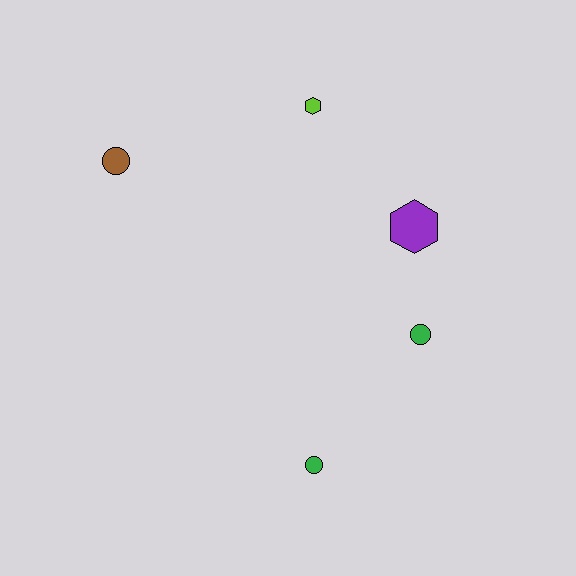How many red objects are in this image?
There are no red objects.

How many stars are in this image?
There are no stars.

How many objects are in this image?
There are 5 objects.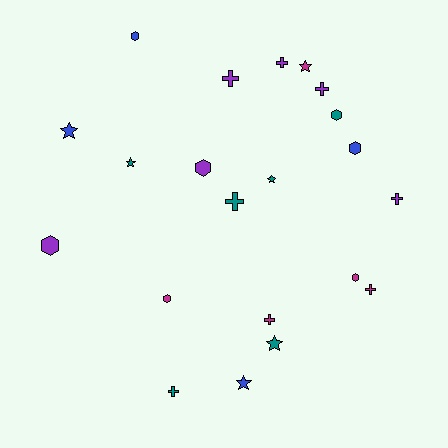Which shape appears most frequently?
Cross, with 8 objects.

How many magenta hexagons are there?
There are 2 magenta hexagons.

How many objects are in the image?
There are 21 objects.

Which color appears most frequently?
Purple, with 6 objects.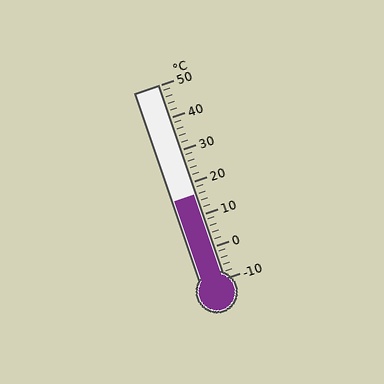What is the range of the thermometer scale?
The thermometer scale ranges from -10°C to 50°C.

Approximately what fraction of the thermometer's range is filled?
The thermometer is filled to approximately 45% of its range.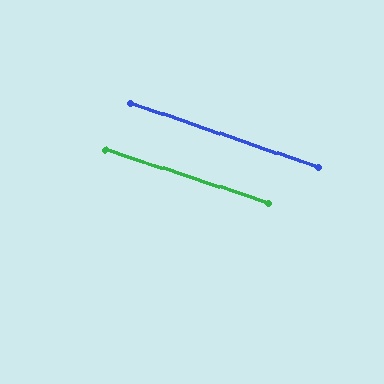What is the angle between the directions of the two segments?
Approximately 1 degree.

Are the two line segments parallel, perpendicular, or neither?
Parallel — their directions differ by only 0.8°.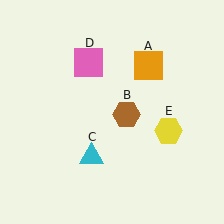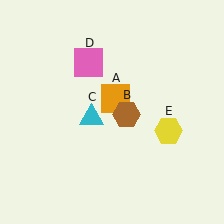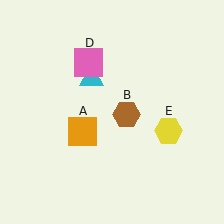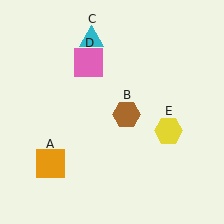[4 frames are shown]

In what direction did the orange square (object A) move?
The orange square (object A) moved down and to the left.